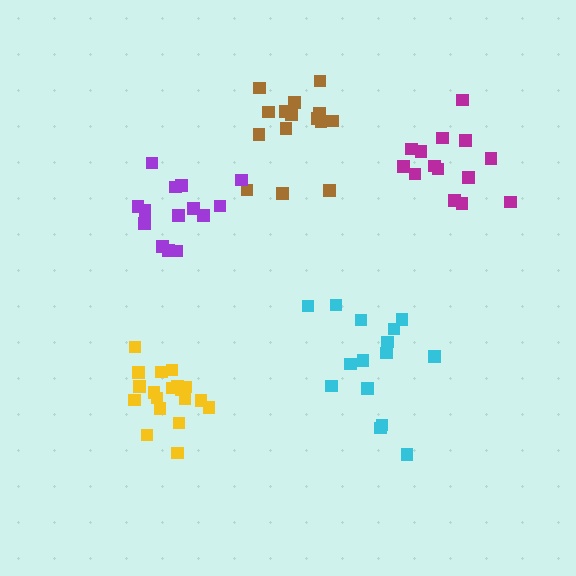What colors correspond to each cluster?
The clusters are colored: brown, purple, magenta, cyan, yellow.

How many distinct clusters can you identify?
There are 5 distinct clusters.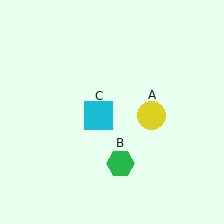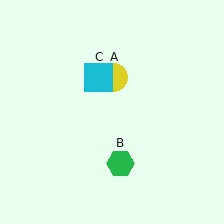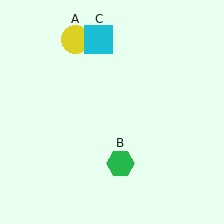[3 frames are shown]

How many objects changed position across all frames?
2 objects changed position: yellow circle (object A), cyan square (object C).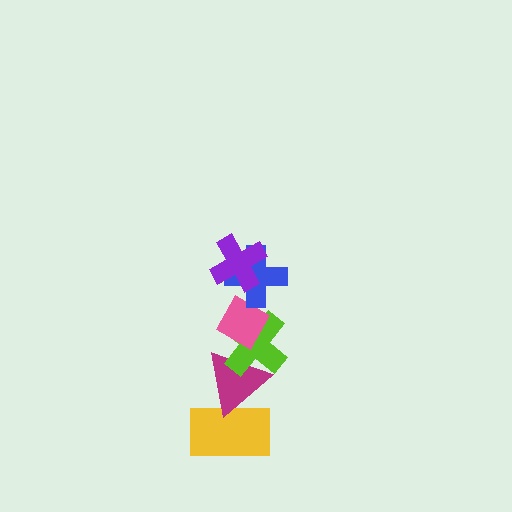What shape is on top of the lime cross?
The pink diamond is on top of the lime cross.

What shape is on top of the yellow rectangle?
The magenta triangle is on top of the yellow rectangle.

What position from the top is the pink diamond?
The pink diamond is 3rd from the top.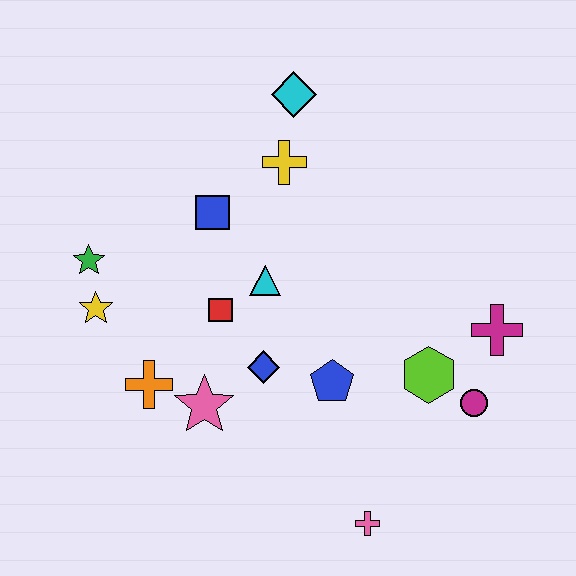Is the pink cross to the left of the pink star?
No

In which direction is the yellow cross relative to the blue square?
The yellow cross is to the right of the blue square.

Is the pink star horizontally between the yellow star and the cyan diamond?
Yes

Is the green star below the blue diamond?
No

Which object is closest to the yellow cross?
The cyan diamond is closest to the yellow cross.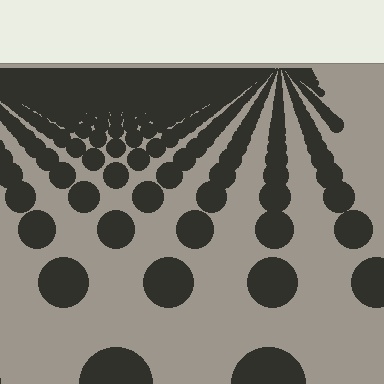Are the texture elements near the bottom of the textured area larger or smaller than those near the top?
Larger. Near the bottom, elements are closer to the viewer and appear at a bigger on-screen size.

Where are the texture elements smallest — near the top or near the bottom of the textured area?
Near the top.